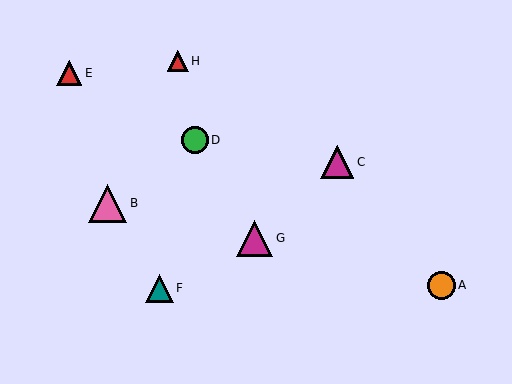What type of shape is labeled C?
Shape C is a magenta triangle.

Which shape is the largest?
The pink triangle (labeled B) is the largest.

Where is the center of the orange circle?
The center of the orange circle is at (441, 285).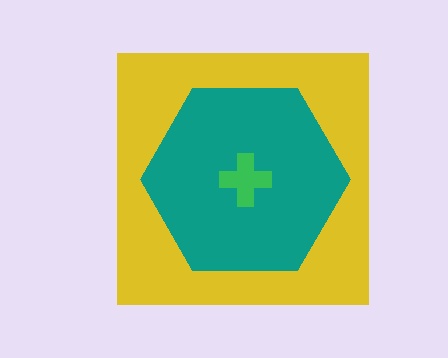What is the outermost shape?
The yellow square.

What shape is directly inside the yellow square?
The teal hexagon.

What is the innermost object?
The green cross.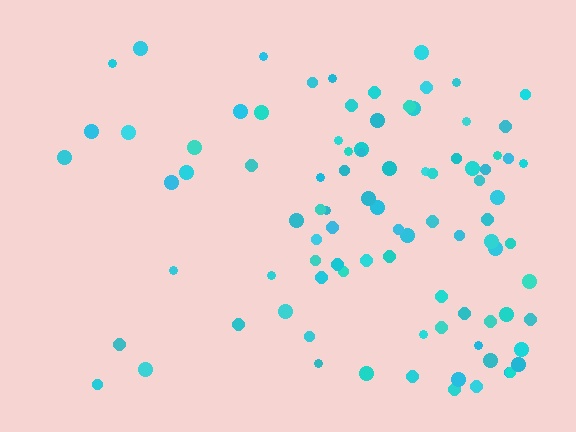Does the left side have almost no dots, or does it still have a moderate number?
Still a moderate number, just noticeably fewer than the right.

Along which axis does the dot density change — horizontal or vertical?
Horizontal.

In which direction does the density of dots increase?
From left to right, with the right side densest.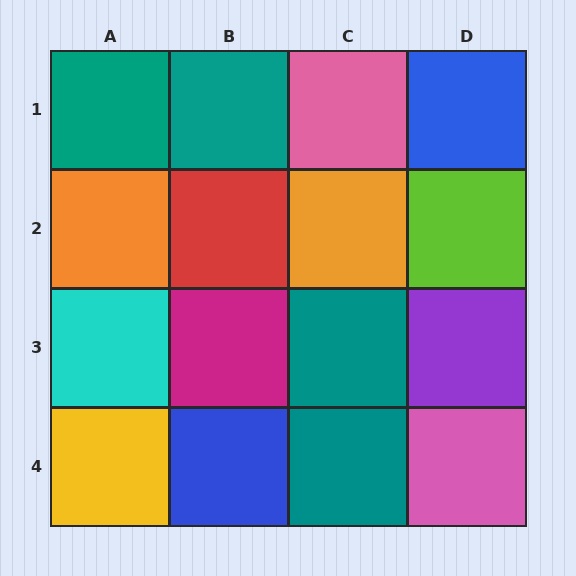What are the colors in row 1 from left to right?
Teal, teal, pink, blue.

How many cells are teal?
4 cells are teal.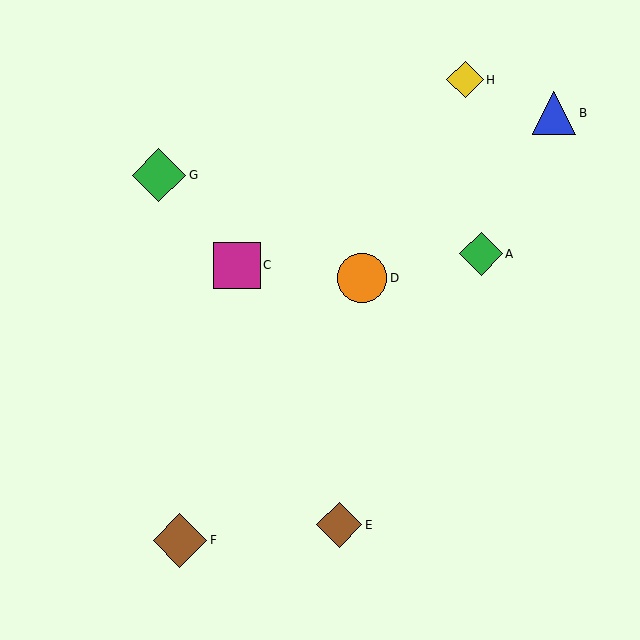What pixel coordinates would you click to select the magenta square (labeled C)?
Click at (237, 265) to select the magenta square C.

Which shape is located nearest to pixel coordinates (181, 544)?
The brown diamond (labeled F) at (180, 540) is nearest to that location.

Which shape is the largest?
The brown diamond (labeled F) is the largest.